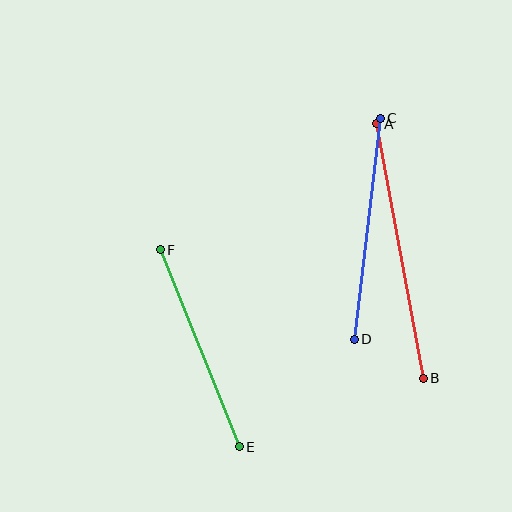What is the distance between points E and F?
The distance is approximately 212 pixels.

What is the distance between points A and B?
The distance is approximately 259 pixels.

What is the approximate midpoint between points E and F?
The midpoint is at approximately (200, 348) pixels.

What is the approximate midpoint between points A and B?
The midpoint is at approximately (400, 251) pixels.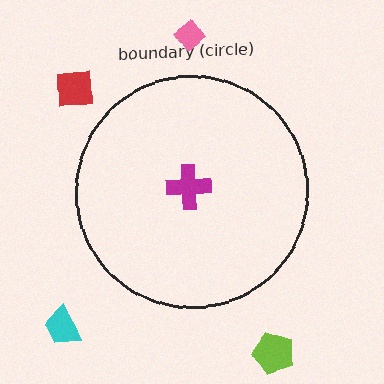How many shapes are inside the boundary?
1 inside, 4 outside.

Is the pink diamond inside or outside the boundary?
Outside.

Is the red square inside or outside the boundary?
Outside.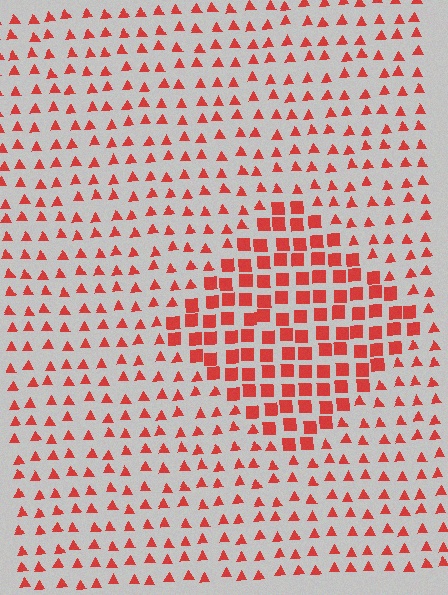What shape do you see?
I see a diamond.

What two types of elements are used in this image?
The image uses squares inside the diamond region and triangles outside it.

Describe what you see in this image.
The image is filled with small red elements arranged in a uniform grid. A diamond-shaped region contains squares, while the surrounding area contains triangles. The boundary is defined purely by the change in element shape.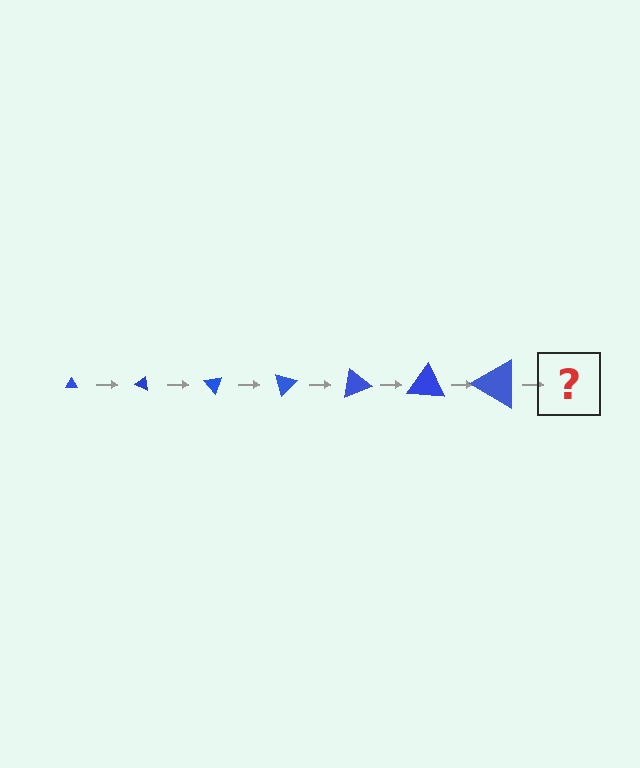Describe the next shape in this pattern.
It should be a triangle, larger than the previous one and rotated 175 degrees from the start.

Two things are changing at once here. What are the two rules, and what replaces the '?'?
The two rules are that the triangle grows larger each step and it rotates 25 degrees each step. The '?' should be a triangle, larger than the previous one and rotated 175 degrees from the start.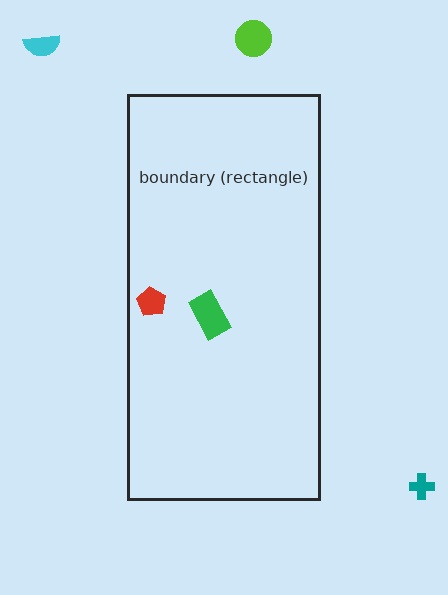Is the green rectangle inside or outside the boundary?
Inside.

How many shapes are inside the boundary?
2 inside, 3 outside.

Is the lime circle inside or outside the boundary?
Outside.